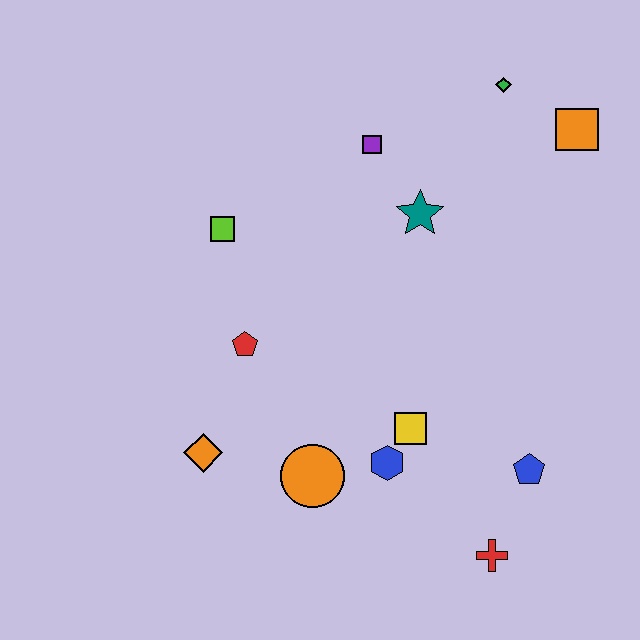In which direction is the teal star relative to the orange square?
The teal star is to the left of the orange square.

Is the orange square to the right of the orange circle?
Yes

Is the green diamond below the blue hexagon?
No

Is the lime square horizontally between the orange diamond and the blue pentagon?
Yes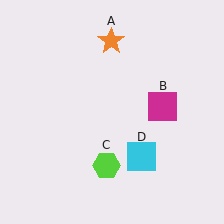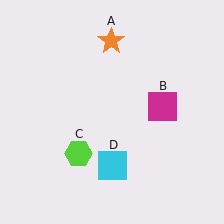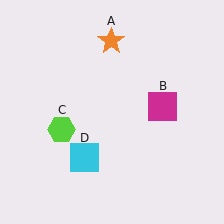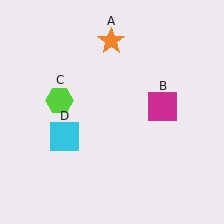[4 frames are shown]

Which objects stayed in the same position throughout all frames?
Orange star (object A) and magenta square (object B) remained stationary.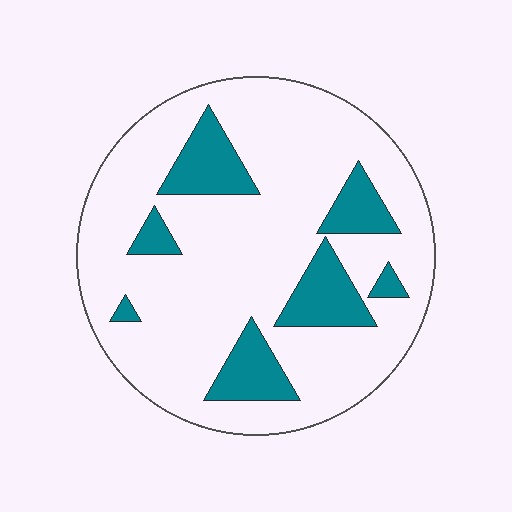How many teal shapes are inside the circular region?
7.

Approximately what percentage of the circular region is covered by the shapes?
Approximately 20%.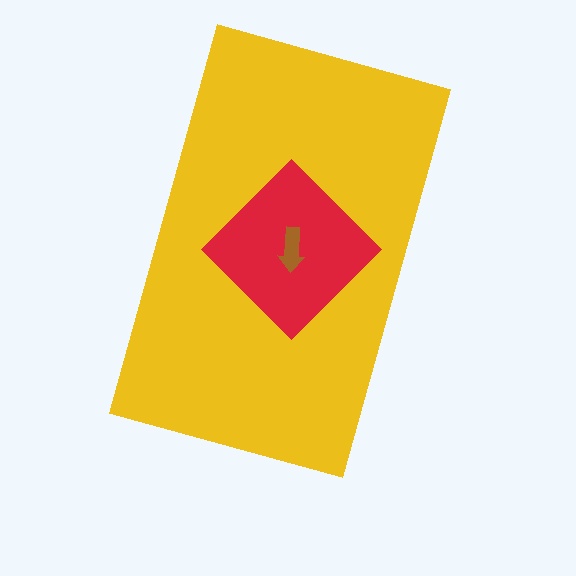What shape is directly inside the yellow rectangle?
The red diamond.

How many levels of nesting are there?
3.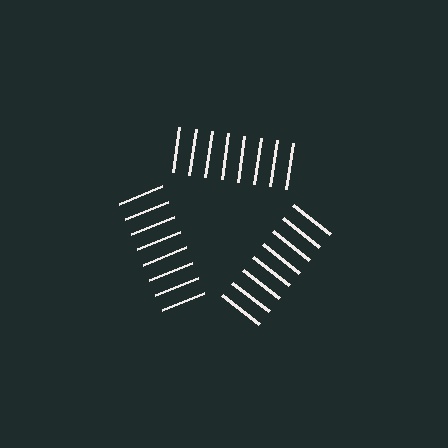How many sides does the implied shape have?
3 sides — the line-ends trace a triangle.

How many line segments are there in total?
24 — 8 along each of the 3 edges.